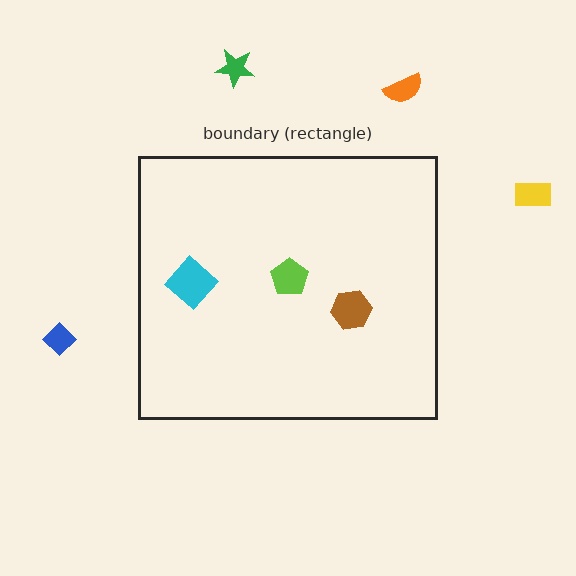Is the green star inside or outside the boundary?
Outside.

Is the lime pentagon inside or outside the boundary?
Inside.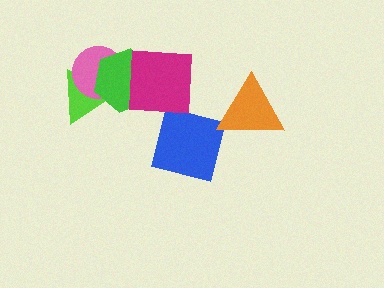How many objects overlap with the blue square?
0 objects overlap with the blue square.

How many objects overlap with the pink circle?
2 objects overlap with the pink circle.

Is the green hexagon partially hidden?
Yes, it is partially covered by another shape.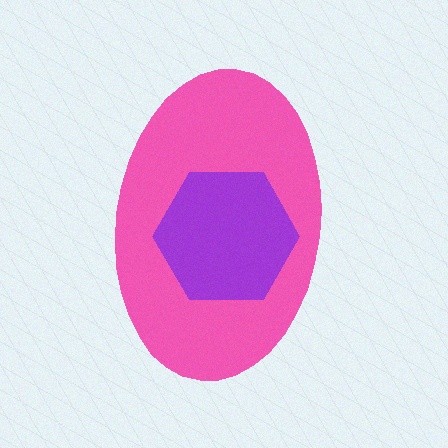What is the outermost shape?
The pink ellipse.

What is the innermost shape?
The purple hexagon.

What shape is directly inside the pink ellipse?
The purple hexagon.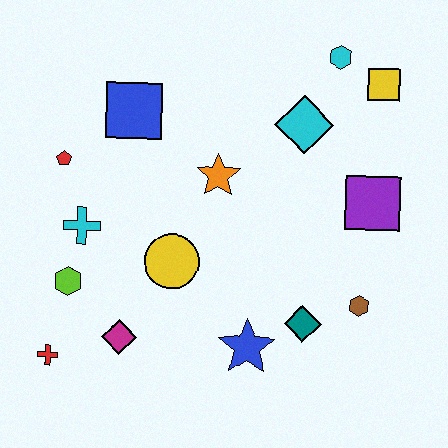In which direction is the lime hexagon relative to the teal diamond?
The lime hexagon is to the left of the teal diamond.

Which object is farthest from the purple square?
The red cross is farthest from the purple square.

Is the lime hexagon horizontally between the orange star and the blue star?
No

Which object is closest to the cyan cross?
The lime hexagon is closest to the cyan cross.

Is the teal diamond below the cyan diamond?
Yes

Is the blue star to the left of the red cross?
No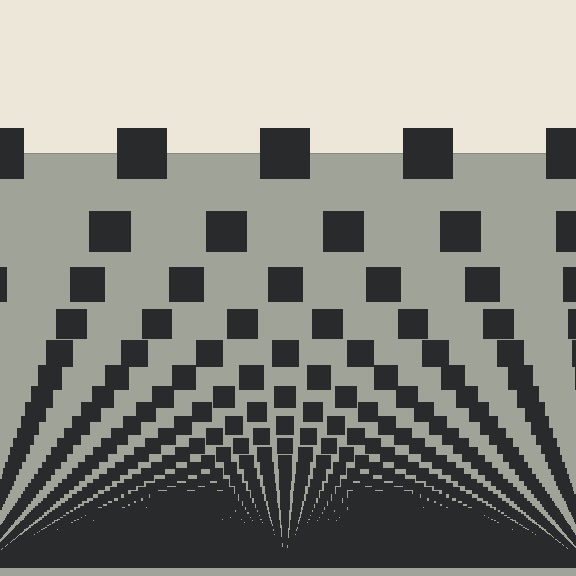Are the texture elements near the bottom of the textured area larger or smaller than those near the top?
Smaller. The gradient is inverted — elements near the bottom are smaller and denser.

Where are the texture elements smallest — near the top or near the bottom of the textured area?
Near the bottom.